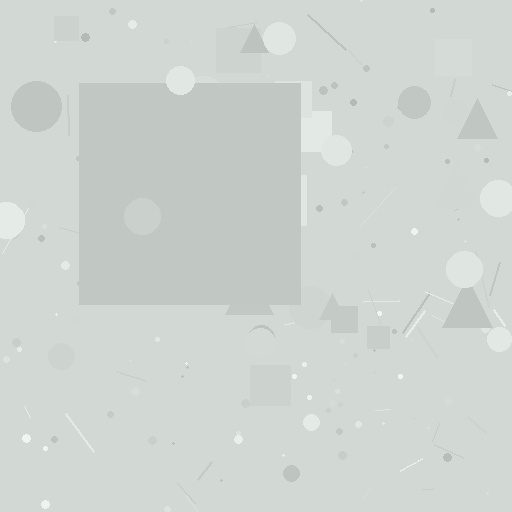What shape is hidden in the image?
A square is hidden in the image.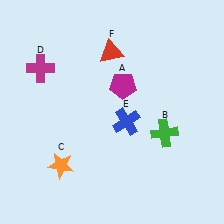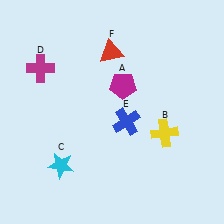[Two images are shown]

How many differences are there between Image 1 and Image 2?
There are 2 differences between the two images.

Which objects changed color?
B changed from green to yellow. C changed from orange to cyan.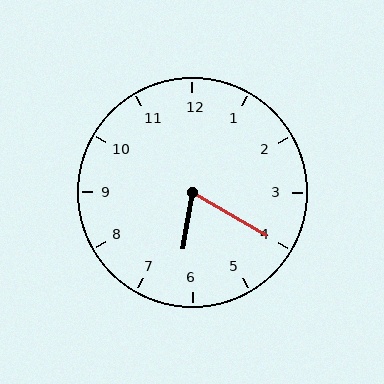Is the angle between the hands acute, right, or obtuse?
It is acute.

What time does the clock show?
6:20.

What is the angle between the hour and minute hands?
Approximately 70 degrees.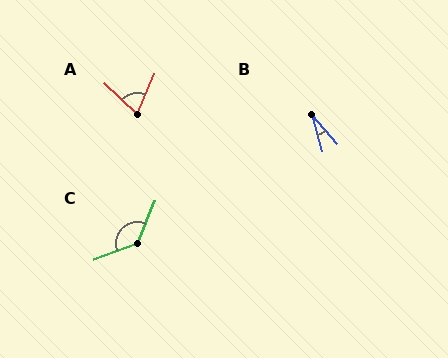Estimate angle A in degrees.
Approximately 69 degrees.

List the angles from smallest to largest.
B (25°), A (69°), C (133°).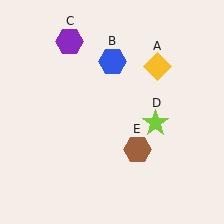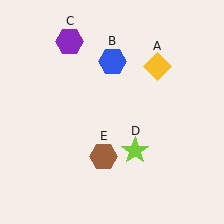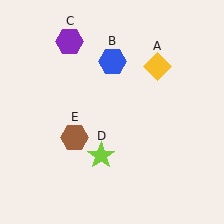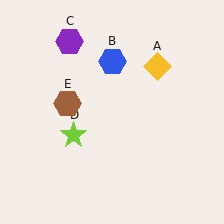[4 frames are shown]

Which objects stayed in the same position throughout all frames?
Yellow diamond (object A) and blue hexagon (object B) and purple hexagon (object C) remained stationary.